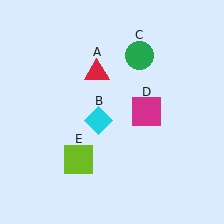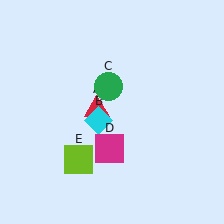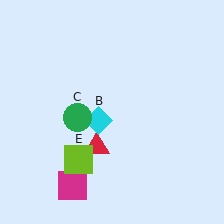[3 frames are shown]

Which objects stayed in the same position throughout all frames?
Cyan diamond (object B) and lime square (object E) remained stationary.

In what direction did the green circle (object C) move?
The green circle (object C) moved down and to the left.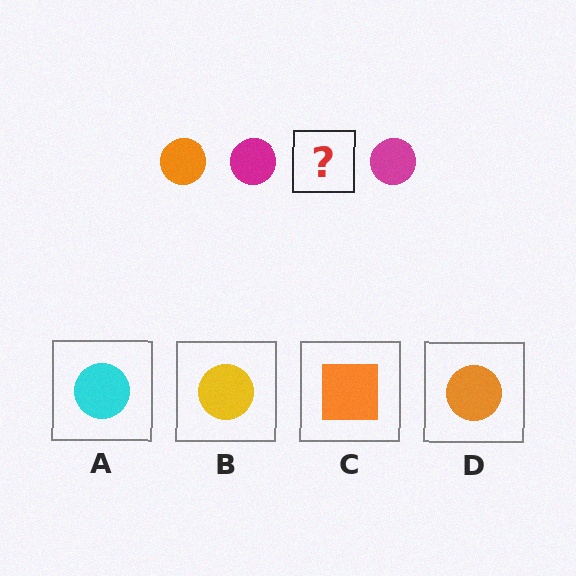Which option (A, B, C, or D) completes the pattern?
D.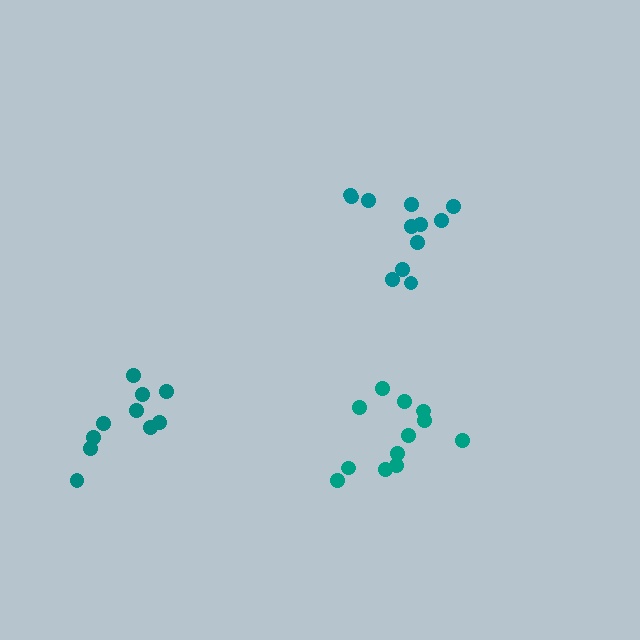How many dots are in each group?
Group 1: 12 dots, Group 2: 12 dots, Group 3: 10 dots (34 total).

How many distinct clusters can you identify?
There are 3 distinct clusters.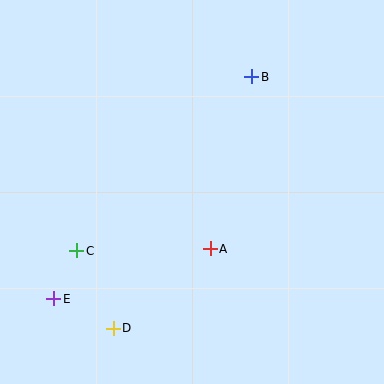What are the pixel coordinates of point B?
Point B is at (252, 77).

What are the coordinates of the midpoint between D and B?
The midpoint between D and B is at (183, 202).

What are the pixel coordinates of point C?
Point C is at (77, 251).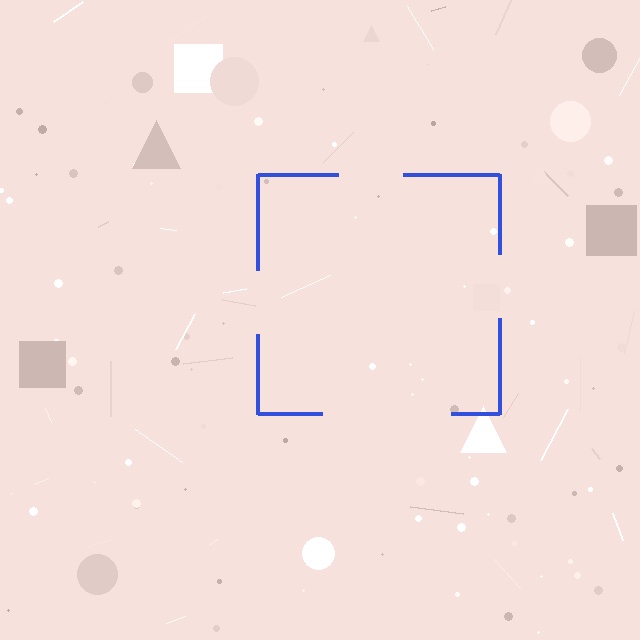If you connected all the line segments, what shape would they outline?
They would outline a square.